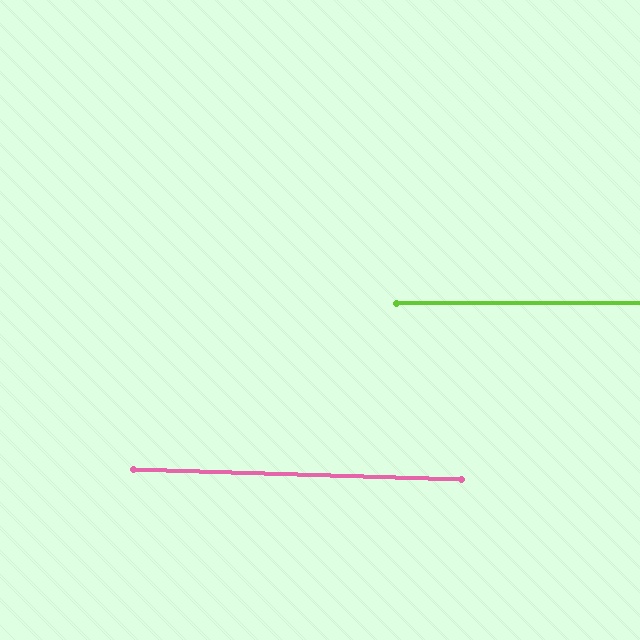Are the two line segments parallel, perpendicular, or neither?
Parallel — their directions differ by only 1.9°.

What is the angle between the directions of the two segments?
Approximately 2 degrees.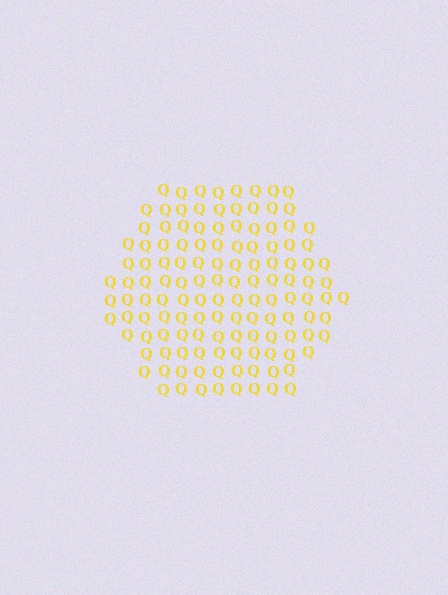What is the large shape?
The large shape is a hexagon.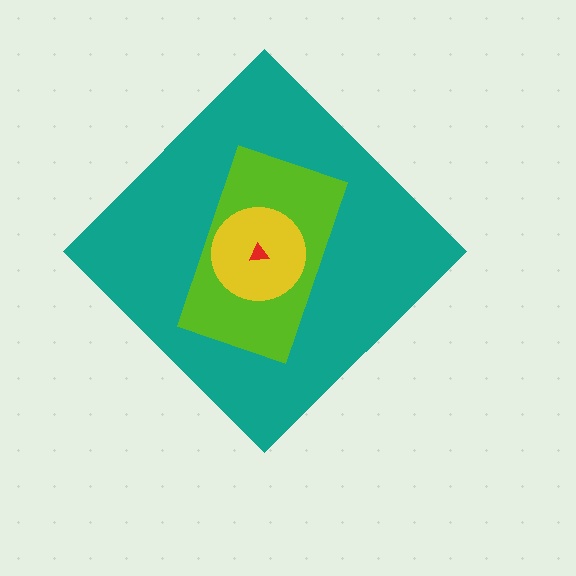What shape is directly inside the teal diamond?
The lime rectangle.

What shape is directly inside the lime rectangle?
The yellow circle.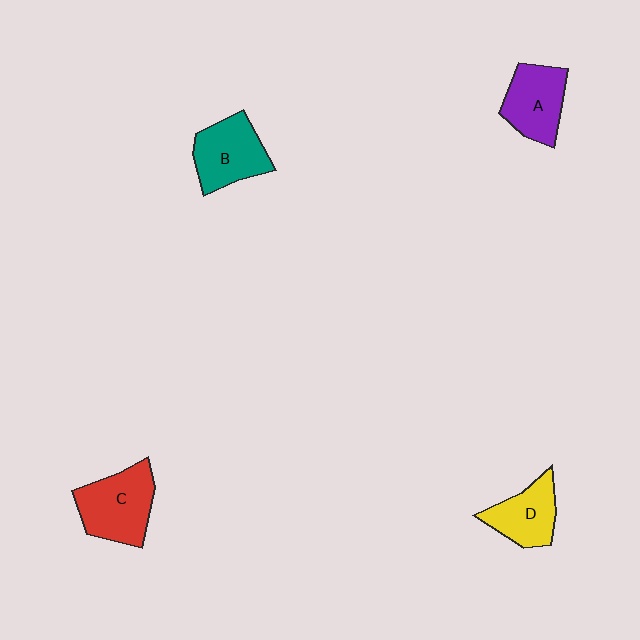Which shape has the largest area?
Shape C (red).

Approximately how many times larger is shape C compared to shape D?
Approximately 1.3 times.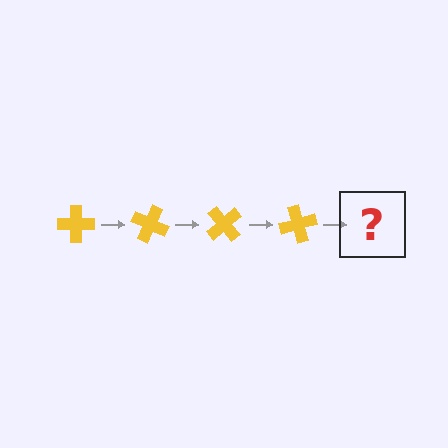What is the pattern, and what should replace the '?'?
The pattern is that the cross rotates 25 degrees each step. The '?' should be a yellow cross rotated 100 degrees.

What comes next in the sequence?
The next element should be a yellow cross rotated 100 degrees.